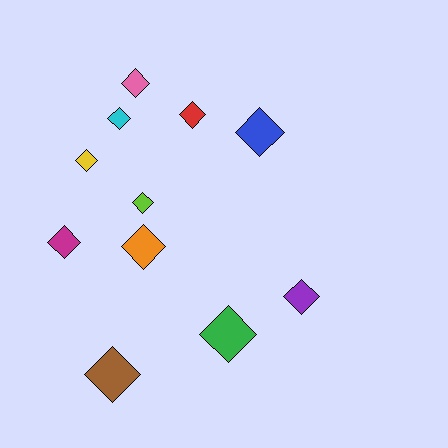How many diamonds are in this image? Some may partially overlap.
There are 11 diamonds.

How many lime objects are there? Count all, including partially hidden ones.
There is 1 lime object.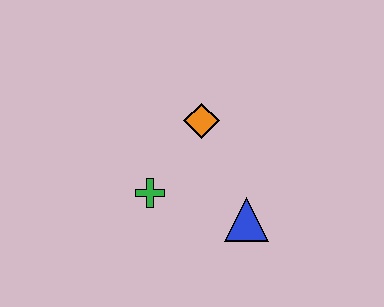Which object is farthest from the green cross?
The blue triangle is farthest from the green cross.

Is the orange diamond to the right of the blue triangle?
No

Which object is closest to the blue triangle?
The green cross is closest to the blue triangle.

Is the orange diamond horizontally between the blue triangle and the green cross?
Yes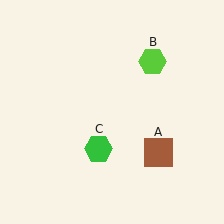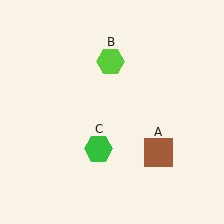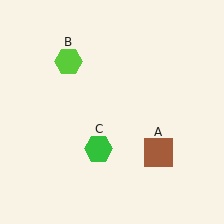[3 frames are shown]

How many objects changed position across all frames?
1 object changed position: lime hexagon (object B).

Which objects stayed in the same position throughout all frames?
Brown square (object A) and green hexagon (object C) remained stationary.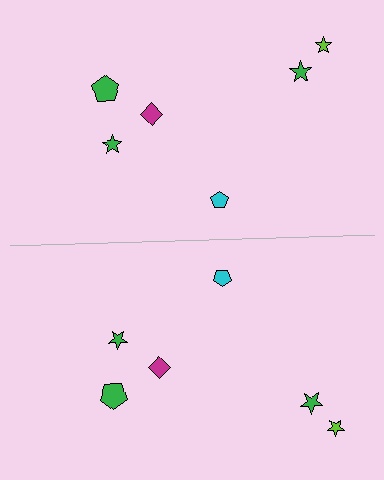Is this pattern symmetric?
Yes, this pattern has bilateral (reflection) symmetry.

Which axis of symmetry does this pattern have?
The pattern has a horizontal axis of symmetry running through the center of the image.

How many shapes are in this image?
There are 12 shapes in this image.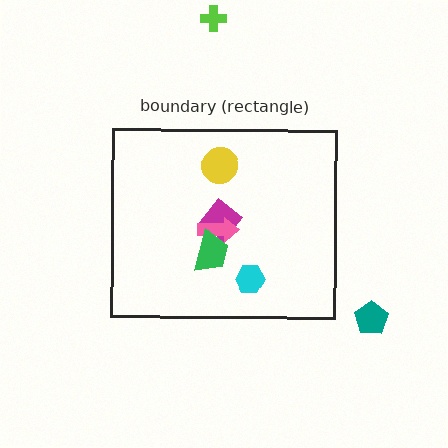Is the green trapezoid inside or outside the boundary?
Inside.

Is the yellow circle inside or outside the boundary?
Inside.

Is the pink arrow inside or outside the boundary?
Inside.